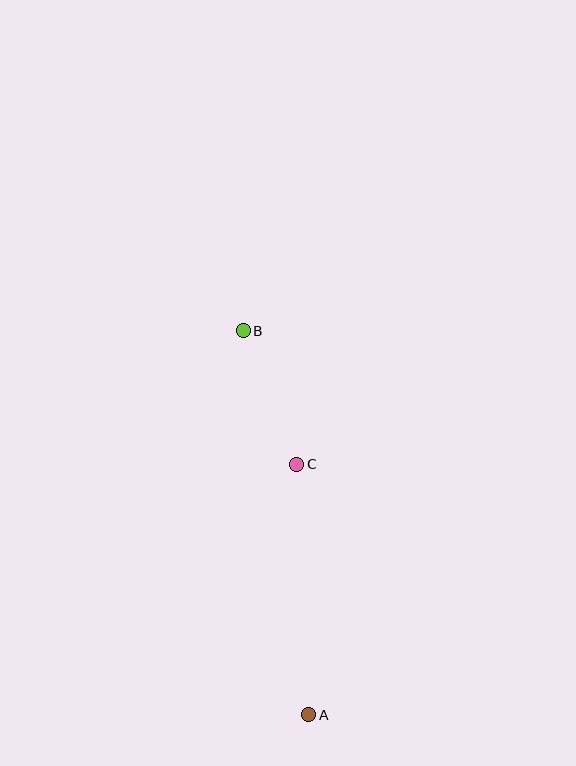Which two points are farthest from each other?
Points A and B are farthest from each other.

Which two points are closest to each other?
Points B and C are closest to each other.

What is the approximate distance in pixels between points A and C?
The distance between A and C is approximately 250 pixels.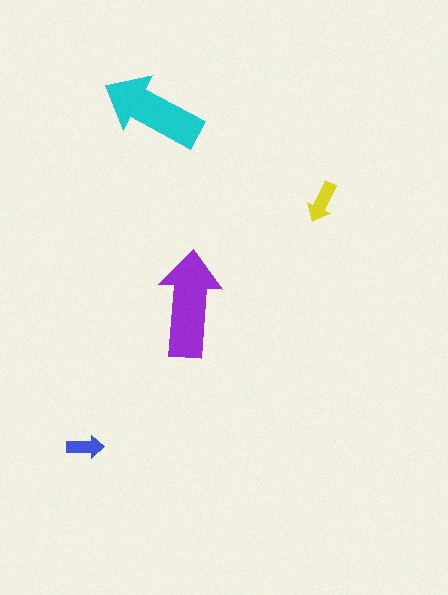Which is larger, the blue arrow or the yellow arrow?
The yellow one.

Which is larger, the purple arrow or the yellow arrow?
The purple one.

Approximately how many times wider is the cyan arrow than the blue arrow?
About 3 times wider.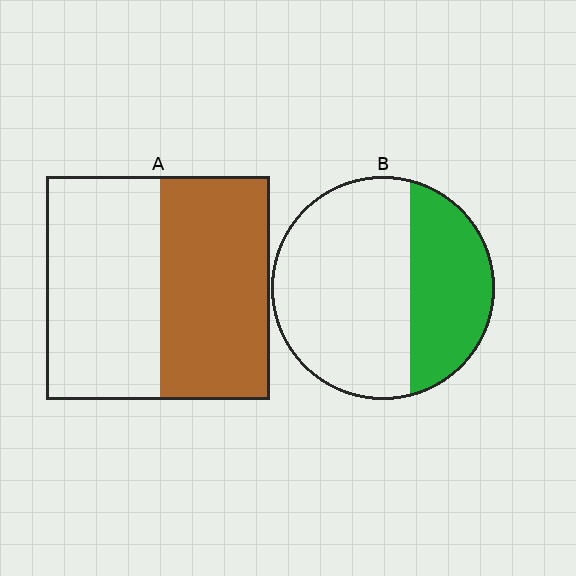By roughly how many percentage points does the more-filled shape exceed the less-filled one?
By roughly 15 percentage points (A over B).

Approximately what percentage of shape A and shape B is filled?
A is approximately 50% and B is approximately 35%.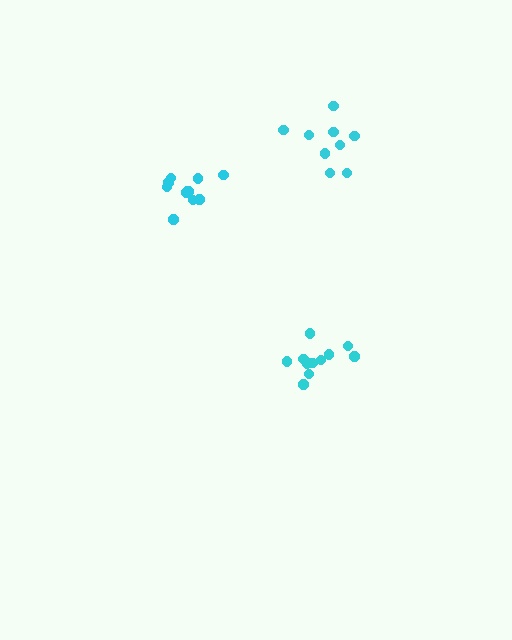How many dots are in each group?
Group 1: 12 dots, Group 2: 9 dots, Group 3: 11 dots (32 total).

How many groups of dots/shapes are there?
There are 3 groups.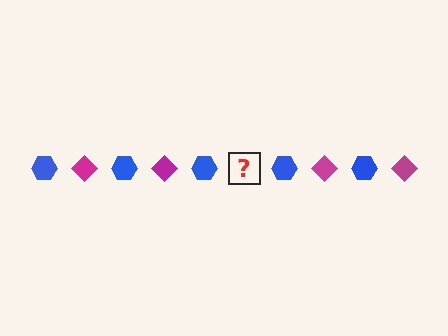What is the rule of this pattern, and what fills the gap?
The rule is that the pattern alternates between blue hexagon and magenta diamond. The gap should be filled with a magenta diamond.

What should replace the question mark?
The question mark should be replaced with a magenta diamond.